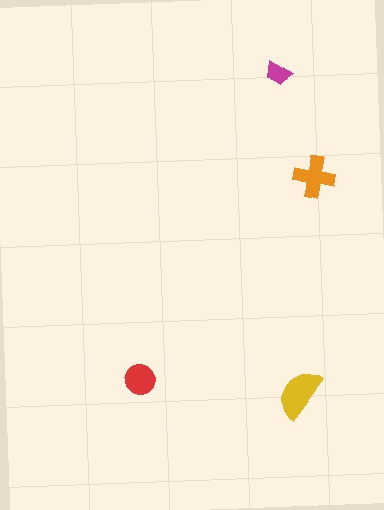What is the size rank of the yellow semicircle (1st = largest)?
1st.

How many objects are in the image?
There are 4 objects in the image.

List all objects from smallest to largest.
The magenta trapezoid, the red circle, the orange cross, the yellow semicircle.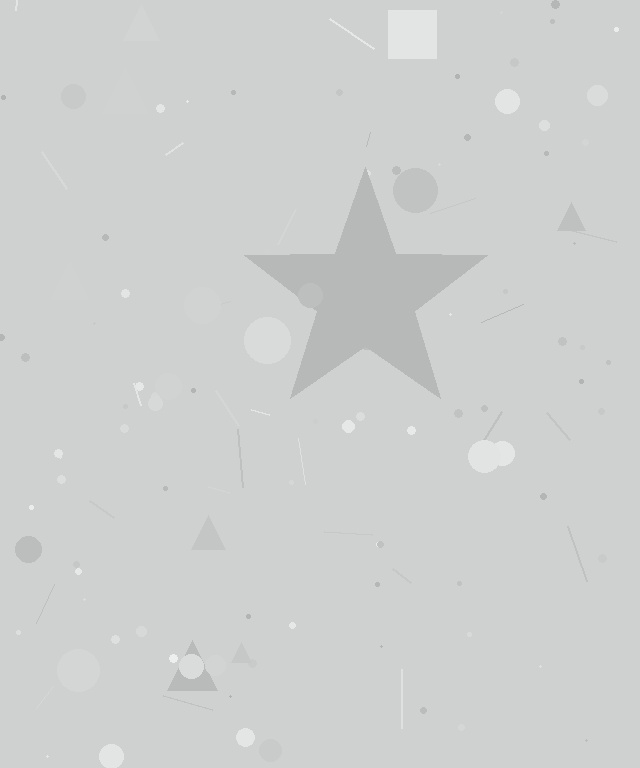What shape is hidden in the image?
A star is hidden in the image.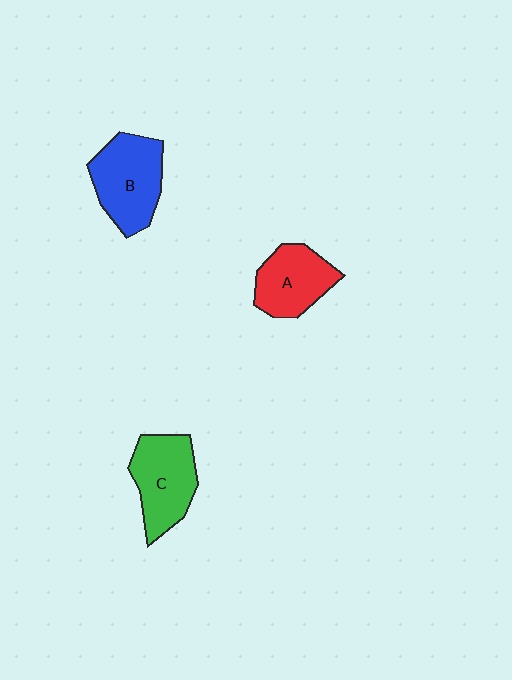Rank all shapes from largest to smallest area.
From largest to smallest: B (blue), C (green), A (red).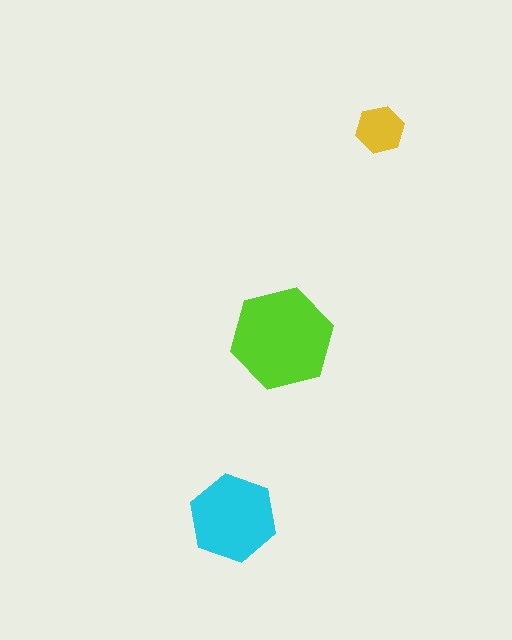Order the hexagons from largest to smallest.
the lime one, the cyan one, the yellow one.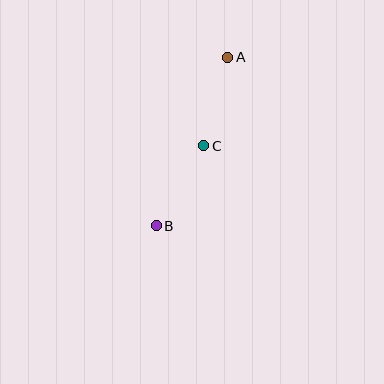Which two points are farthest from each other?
Points A and B are farthest from each other.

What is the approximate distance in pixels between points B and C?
The distance between B and C is approximately 93 pixels.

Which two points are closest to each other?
Points A and C are closest to each other.